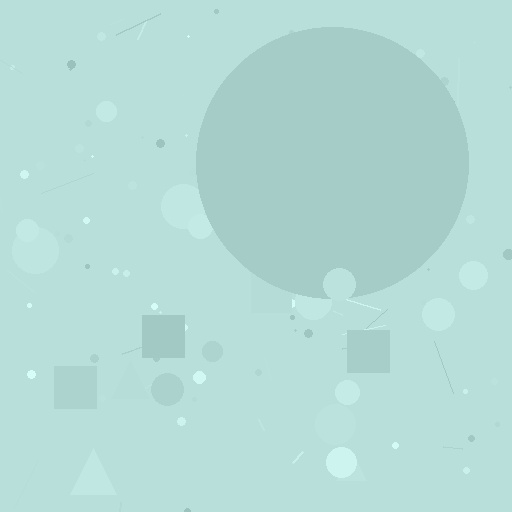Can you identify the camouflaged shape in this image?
The camouflaged shape is a circle.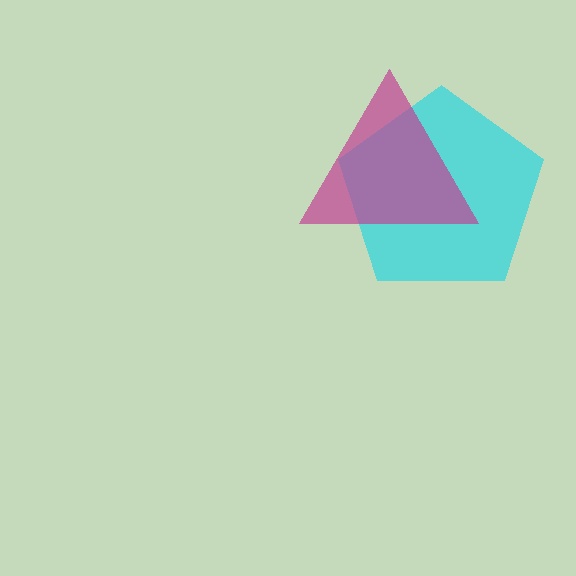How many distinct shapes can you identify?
There are 2 distinct shapes: a cyan pentagon, a magenta triangle.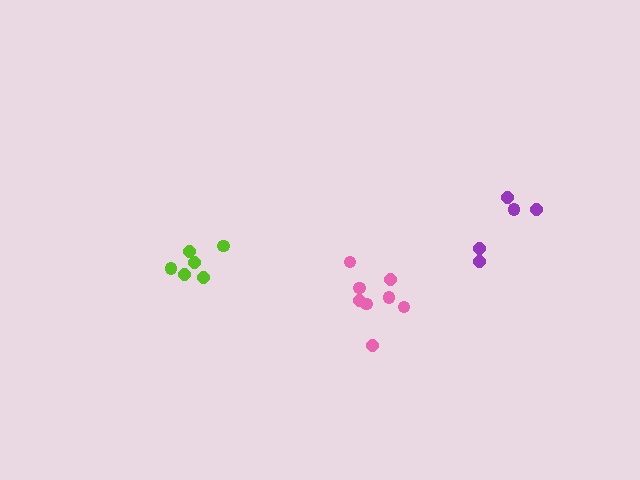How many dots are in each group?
Group 1: 8 dots, Group 2: 5 dots, Group 3: 6 dots (19 total).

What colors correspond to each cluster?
The clusters are colored: pink, purple, lime.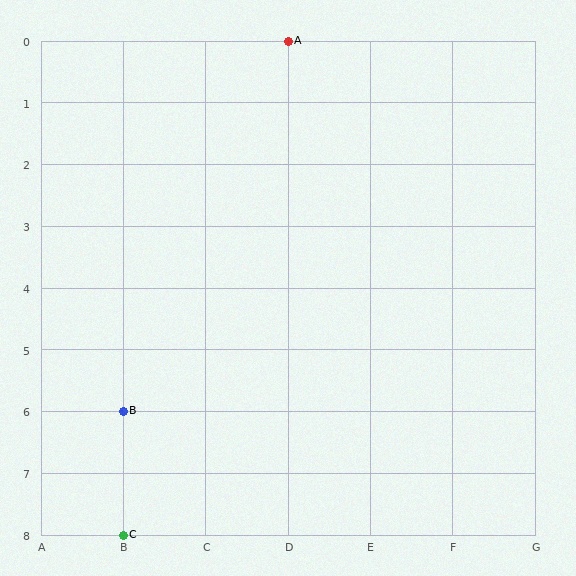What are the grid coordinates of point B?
Point B is at grid coordinates (B, 6).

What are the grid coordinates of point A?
Point A is at grid coordinates (D, 0).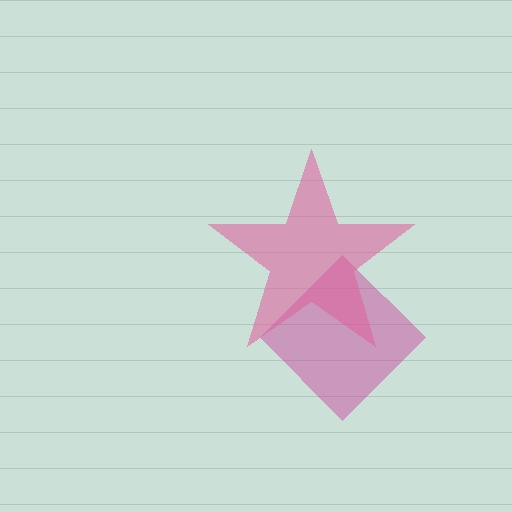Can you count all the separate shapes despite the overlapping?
Yes, there are 2 separate shapes.